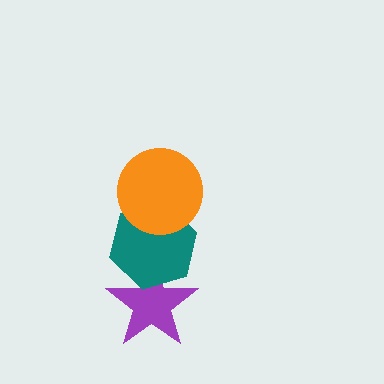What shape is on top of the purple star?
The teal hexagon is on top of the purple star.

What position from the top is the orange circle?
The orange circle is 1st from the top.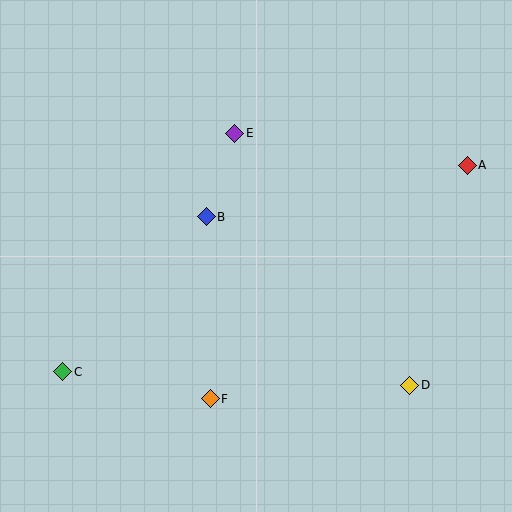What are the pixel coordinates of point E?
Point E is at (235, 133).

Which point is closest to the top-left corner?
Point E is closest to the top-left corner.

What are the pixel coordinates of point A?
Point A is at (467, 165).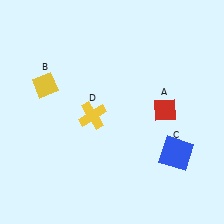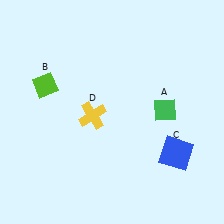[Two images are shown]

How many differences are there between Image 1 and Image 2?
There are 2 differences between the two images.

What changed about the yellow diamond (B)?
In Image 1, B is yellow. In Image 2, it changed to lime.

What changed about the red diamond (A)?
In Image 1, A is red. In Image 2, it changed to green.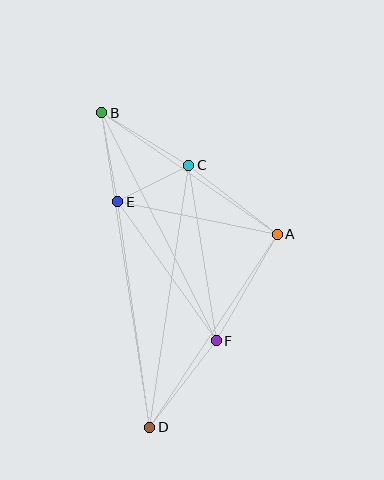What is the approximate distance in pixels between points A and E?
The distance between A and E is approximately 163 pixels.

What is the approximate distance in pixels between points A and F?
The distance between A and F is approximately 123 pixels.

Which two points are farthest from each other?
Points B and D are farthest from each other.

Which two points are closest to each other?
Points C and E are closest to each other.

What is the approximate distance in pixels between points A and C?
The distance between A and C is approximately 112 pixels.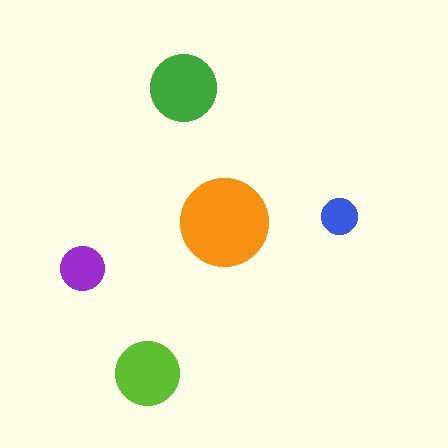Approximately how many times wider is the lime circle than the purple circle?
About 1.5 times wider.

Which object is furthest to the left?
The purple circle is leftmost.